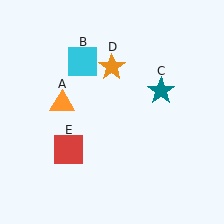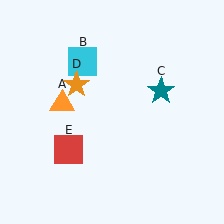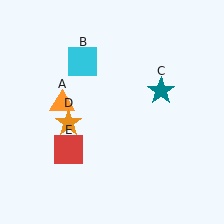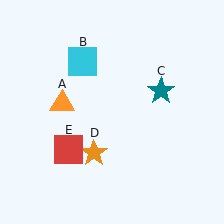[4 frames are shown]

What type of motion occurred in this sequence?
The orange star (object D) rotated counterclockwise around the center of the scene.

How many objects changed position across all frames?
1 object changed position: orange star (object D).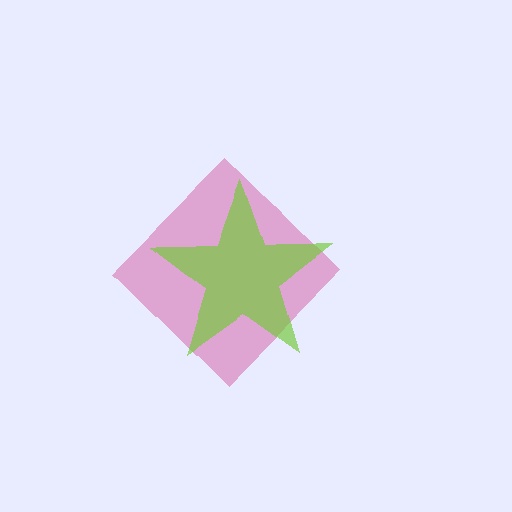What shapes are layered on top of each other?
The layered shapes are: a magenta diamond, a lime star.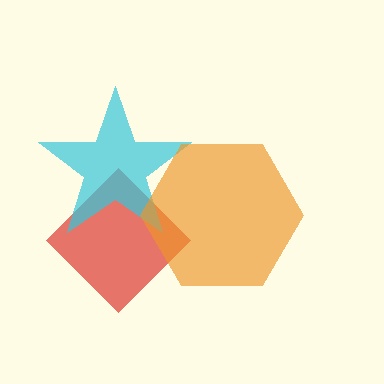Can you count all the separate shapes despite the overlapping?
Yes, there are 3 separate shapes.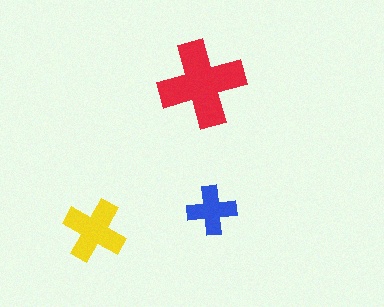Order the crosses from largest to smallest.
the red one, the yellow one, the blue one.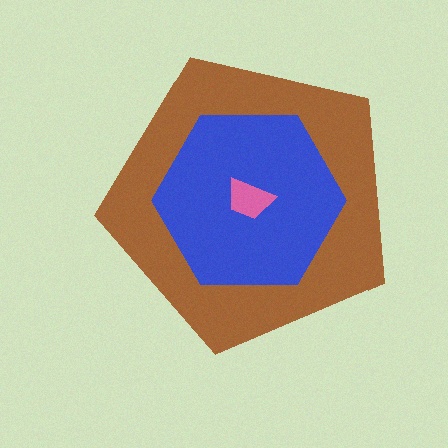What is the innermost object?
The pink trapezoid.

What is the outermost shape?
The brown pentagon.